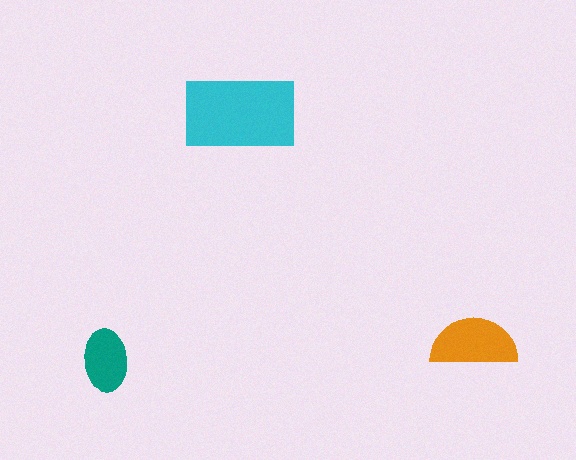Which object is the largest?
The cyan rectangle.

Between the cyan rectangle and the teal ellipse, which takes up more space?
The cyan rectangle.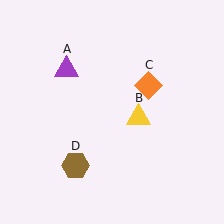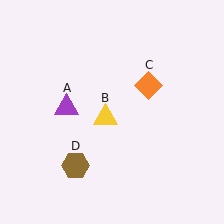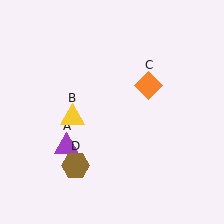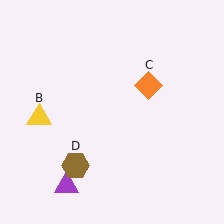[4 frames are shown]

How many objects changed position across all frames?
2 objects changed position: purple triangle (object A), yellow triangle (object B).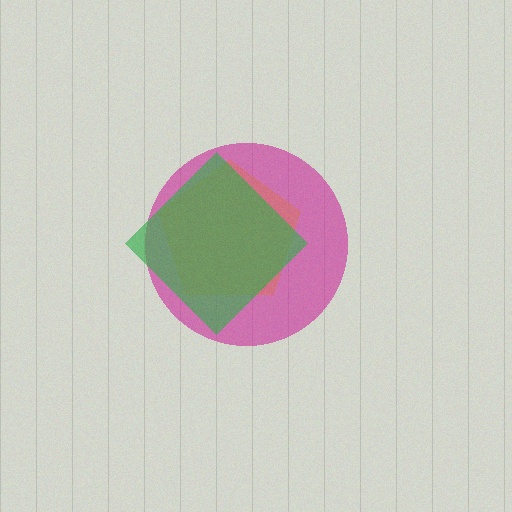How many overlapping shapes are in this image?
There are 3 overlapping shapes in the image.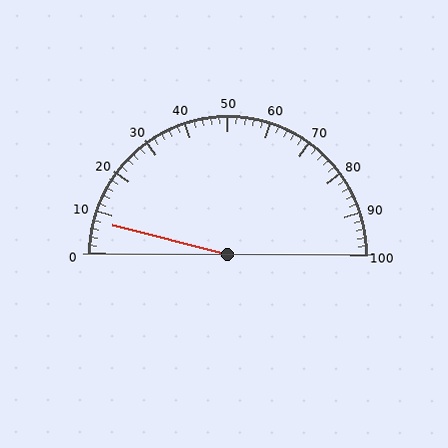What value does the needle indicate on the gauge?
The needle indicates approximately 8.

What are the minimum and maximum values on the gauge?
The gauge ranges from 0 to 100.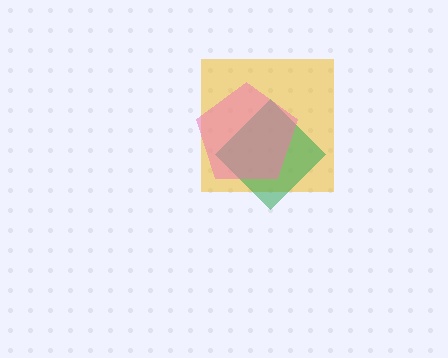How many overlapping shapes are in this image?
There are 3 overlapping shapes in the image.